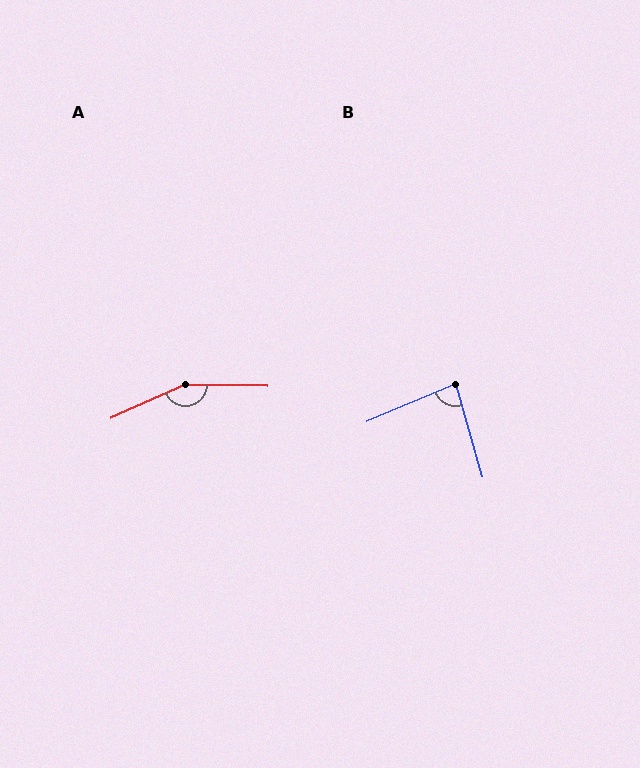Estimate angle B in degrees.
Approximately 83 degrees.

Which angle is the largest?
A, at approximately 155 degrees.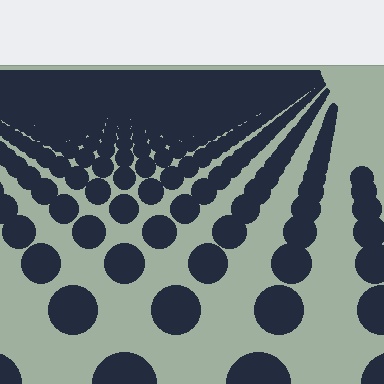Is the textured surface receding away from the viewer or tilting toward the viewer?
The surface is receding away from the viewer. Texture elements get smaller and denser toward the top.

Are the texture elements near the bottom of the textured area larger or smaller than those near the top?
Larger. Near the bottom, elements are closer to the viewer and appear at a bigger on-screen size.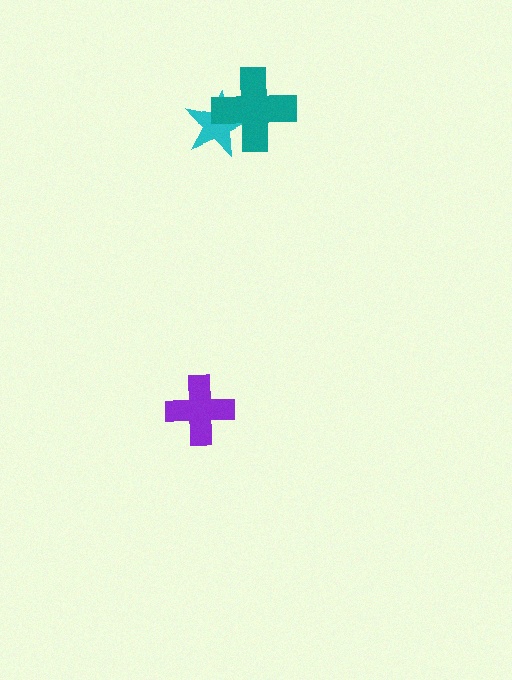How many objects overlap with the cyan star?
1 object overlaps with the cyan star.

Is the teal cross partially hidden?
No, no other shape covers it.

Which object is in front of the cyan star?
The teal cross is in front of the cyan star.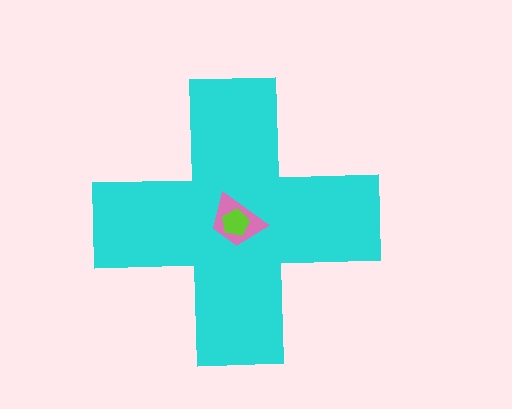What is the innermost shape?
The lime pentagon.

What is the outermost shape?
The cyan cross.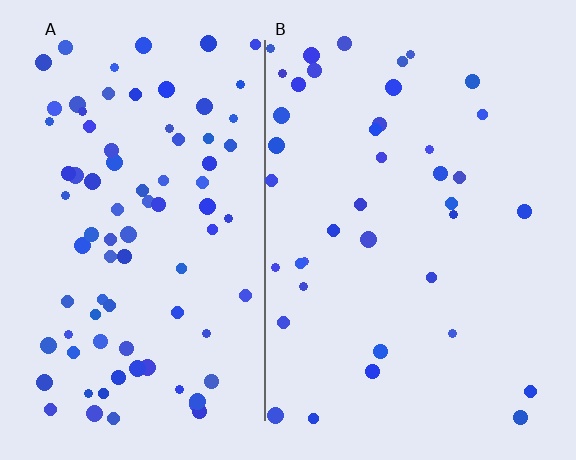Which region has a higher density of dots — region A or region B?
A (the left).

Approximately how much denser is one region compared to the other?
Approximately 2.2× — region A over region B.